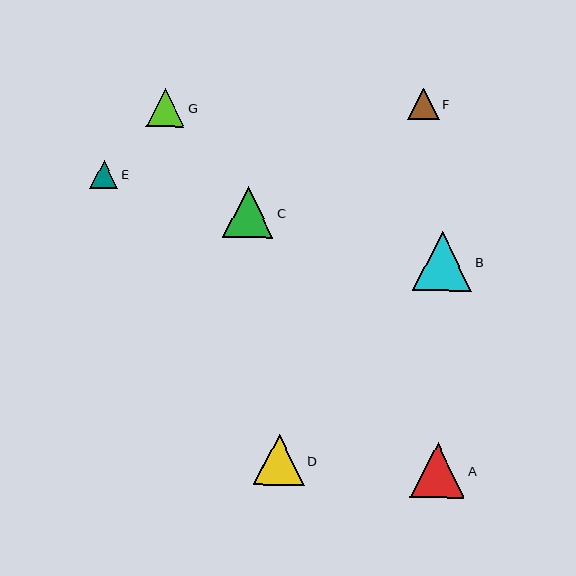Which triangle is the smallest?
Triangle E is the smallest with a size of approximately 29 pixels.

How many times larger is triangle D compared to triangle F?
Triangle D is approximately 1.6 times the size of triangle F.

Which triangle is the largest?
Triangle B is the largest with a size of approximately 59 pixels.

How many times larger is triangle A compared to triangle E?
Triangle A is approximately 1.9 times the size of triangle E.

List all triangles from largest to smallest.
From largest to smallest: B, A, D, C, G, F, E.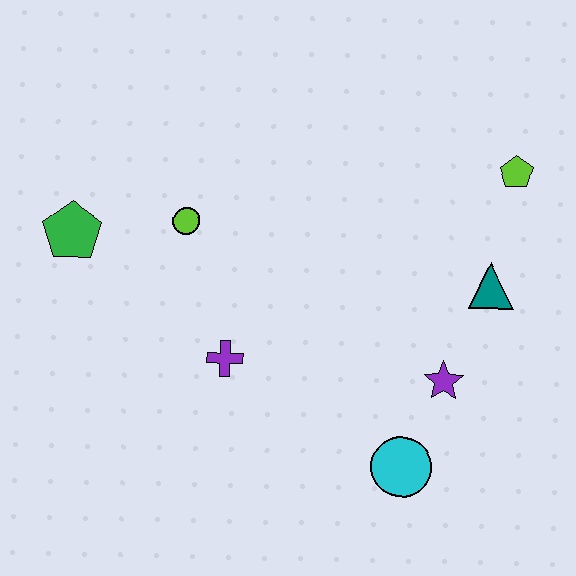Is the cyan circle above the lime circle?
No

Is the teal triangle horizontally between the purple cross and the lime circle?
No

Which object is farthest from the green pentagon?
The lime pentagon is farthest from the green pentagon.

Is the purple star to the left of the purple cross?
No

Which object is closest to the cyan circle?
The purple star is closest to the cyan circle.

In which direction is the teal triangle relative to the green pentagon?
The teal triangle is to the right of the green pentagon.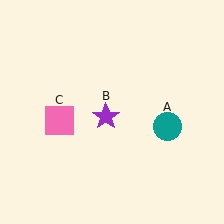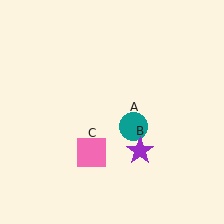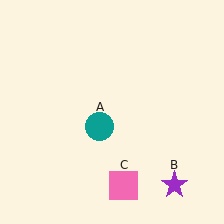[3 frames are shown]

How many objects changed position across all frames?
3 objects changed position: teal circle (object A), purple star (object B), pink square (object C).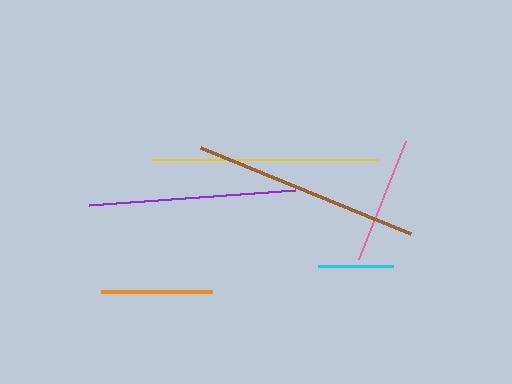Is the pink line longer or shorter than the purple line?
The purple line is longer than the pink line.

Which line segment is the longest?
The yellow line is the longest at approximately 228 pixels.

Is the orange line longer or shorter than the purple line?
The purple line is longer than the orange line.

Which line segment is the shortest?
The cyan line is the shortest at approximately 75 pixels.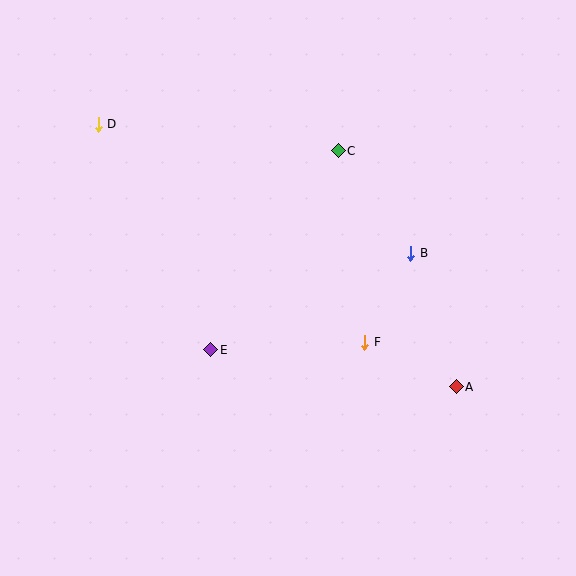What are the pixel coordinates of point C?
Point C is at (338, 151).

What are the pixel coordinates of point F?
Point F is at (365, 342).